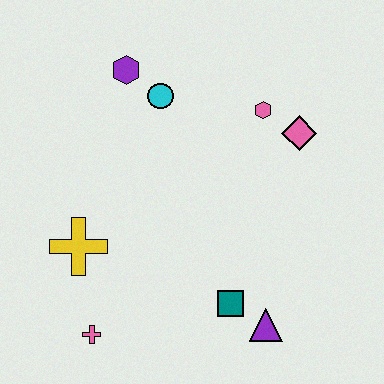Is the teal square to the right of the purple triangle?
No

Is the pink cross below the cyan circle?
Yes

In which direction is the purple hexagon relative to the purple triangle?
The purple hexagon is above the purple triangle.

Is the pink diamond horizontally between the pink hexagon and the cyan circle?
No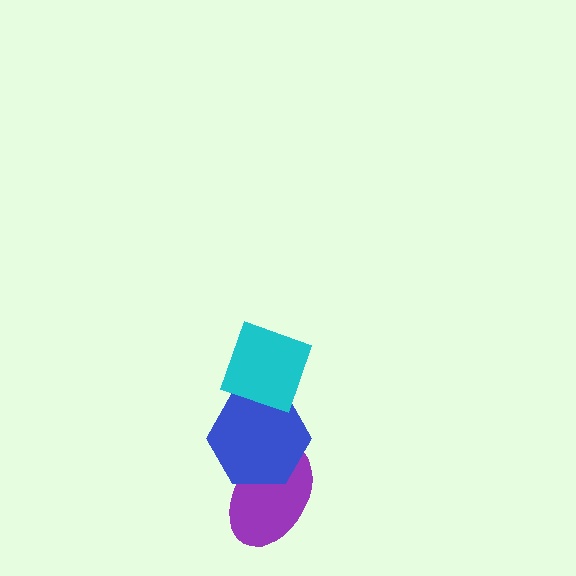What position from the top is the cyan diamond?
The cyan diamond is 1st from the top.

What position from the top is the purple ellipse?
The purple ellipse is 3rd from the top.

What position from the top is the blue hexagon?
The blue hexagon is 2nd from the top.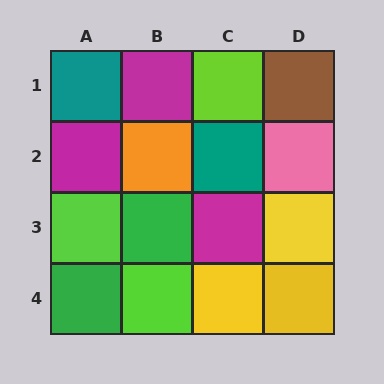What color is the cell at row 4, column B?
Lime.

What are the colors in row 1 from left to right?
Teal, magenta, lime, brown.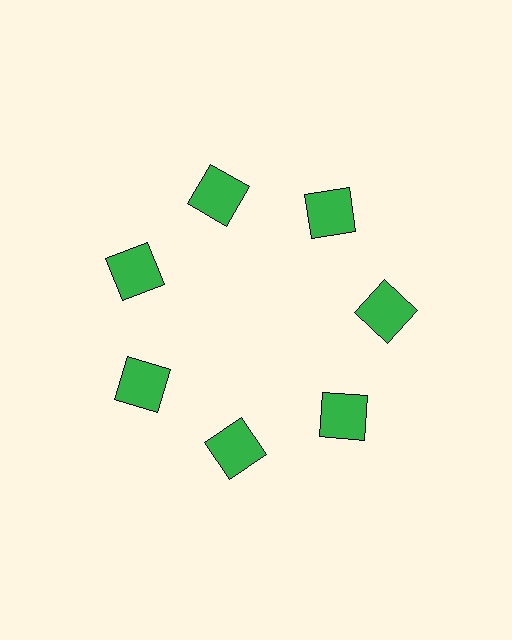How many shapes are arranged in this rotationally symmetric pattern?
There are 7 shapes, arranged in 7 groups of 1.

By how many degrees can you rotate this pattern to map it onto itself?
The pattern maps onto itself every 51 degrees of rotation.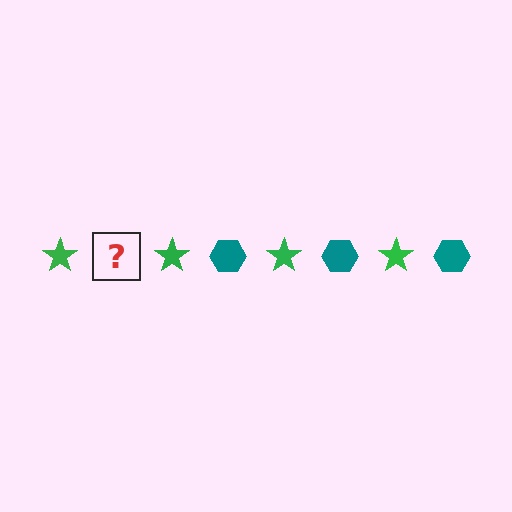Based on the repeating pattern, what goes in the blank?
The blank should be a teal hexagon.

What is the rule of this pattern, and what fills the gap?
The rule is that the pattern alternates between green star and teal hexagon. The gap should be filled with a teal hexagon.